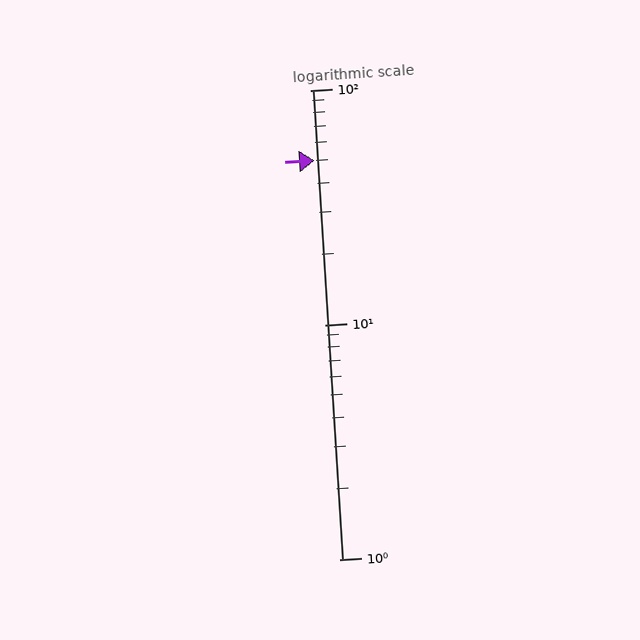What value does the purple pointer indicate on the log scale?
The pointer indicates approximately 50.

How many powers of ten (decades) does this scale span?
The scale spans 2 decades, from 1 to 100.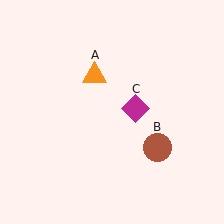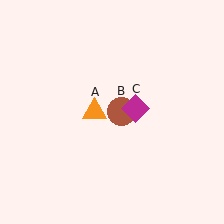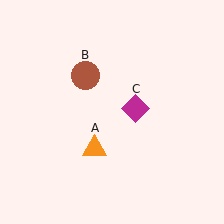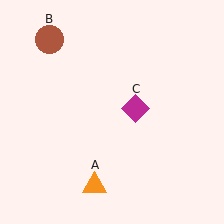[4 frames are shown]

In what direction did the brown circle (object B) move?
The brown circle (object B) moved up and to the left.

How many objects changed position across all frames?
2 objects changed position: orange triangle (object A), brown circle (object B).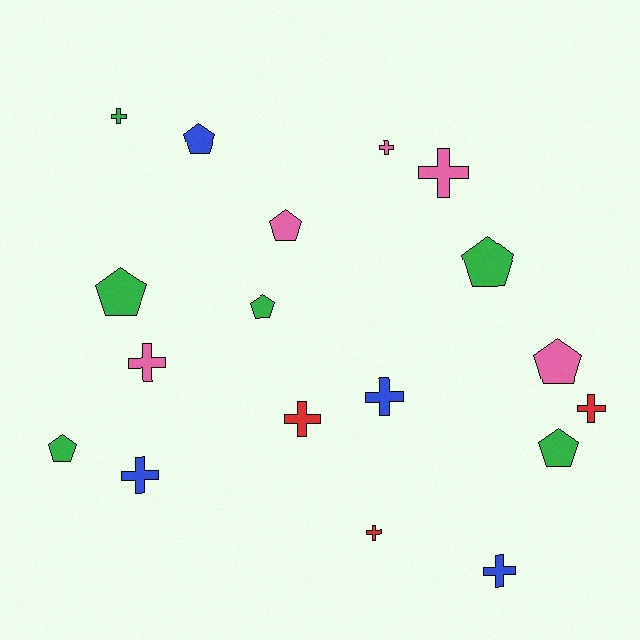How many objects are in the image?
There are 18 objects.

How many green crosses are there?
There is 1 green cross.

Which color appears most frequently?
Green, with 6 objects.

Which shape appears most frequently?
Cross, with 10 objects.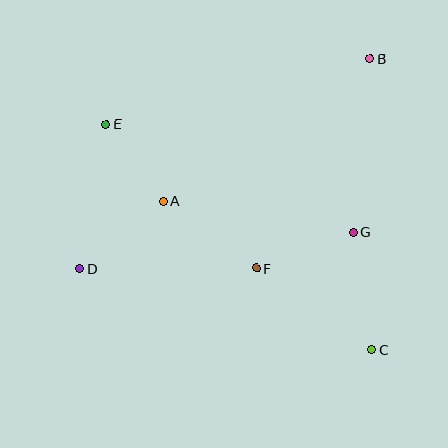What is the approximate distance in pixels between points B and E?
The distance between B and E is approximately 272 pixels.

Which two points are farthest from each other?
Points B and D are farthest from each other.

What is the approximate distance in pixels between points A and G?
The distance between A and G is approximately 192 pixels.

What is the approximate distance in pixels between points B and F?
The distance between B and F is approximately 238 pixels.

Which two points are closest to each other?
Points A and E are closest to each other.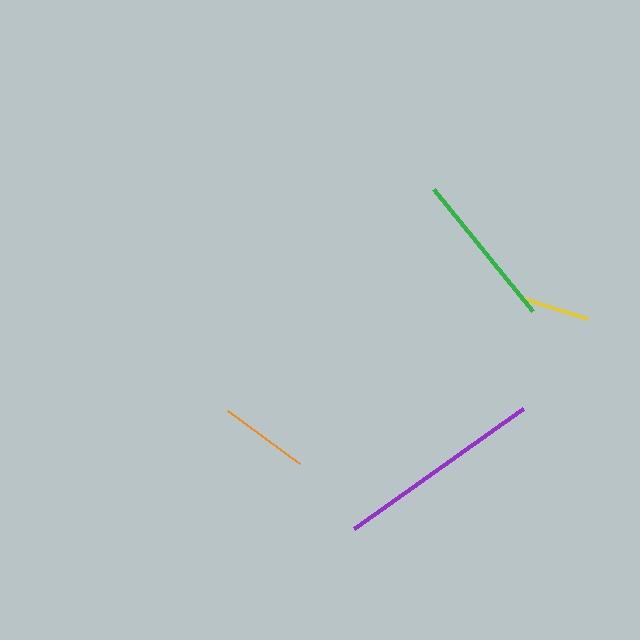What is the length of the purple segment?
The purple segment is approximately 207 pixels long.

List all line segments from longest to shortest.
From longest to shortest: purple, green, orange, yellow.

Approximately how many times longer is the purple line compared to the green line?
The purple line is approximately 1.3 times the length of the green line.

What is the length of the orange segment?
The orange segment is approximately 89 pixels long.